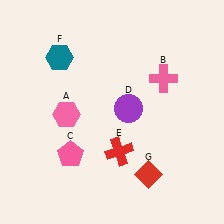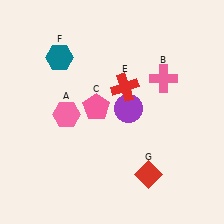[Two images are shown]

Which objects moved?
The objects that moved are: the pink pentagon (C), the red cross (E).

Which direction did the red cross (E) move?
The red cross (E) moved up.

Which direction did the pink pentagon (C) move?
The pink pentagon (C) moved up.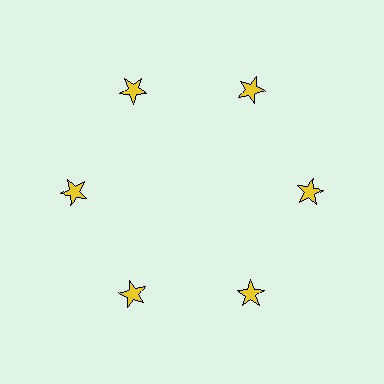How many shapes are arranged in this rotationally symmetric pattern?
There are 6 shapes, arranged in 6 groups of 1.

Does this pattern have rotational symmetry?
Yes, this pattern has 6-fold rotational symmetry. It looks the same after rotating 60 degrees around the center.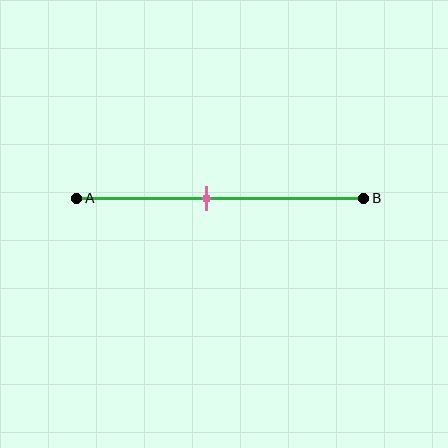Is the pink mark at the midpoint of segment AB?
No, the mark is at about 45% from A, not at the 50% midpoint.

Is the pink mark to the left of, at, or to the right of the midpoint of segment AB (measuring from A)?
The pink mark is to the left of the midpoint of segment AB.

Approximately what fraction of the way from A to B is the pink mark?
The pink mark is approximately 45% of the way from A to B.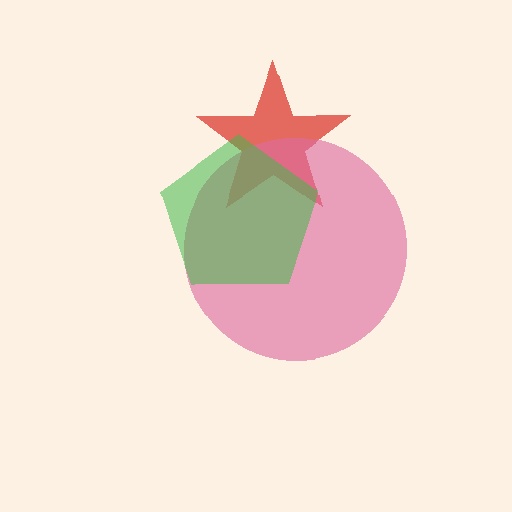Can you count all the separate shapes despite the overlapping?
Yes, there are 3 separate shapes.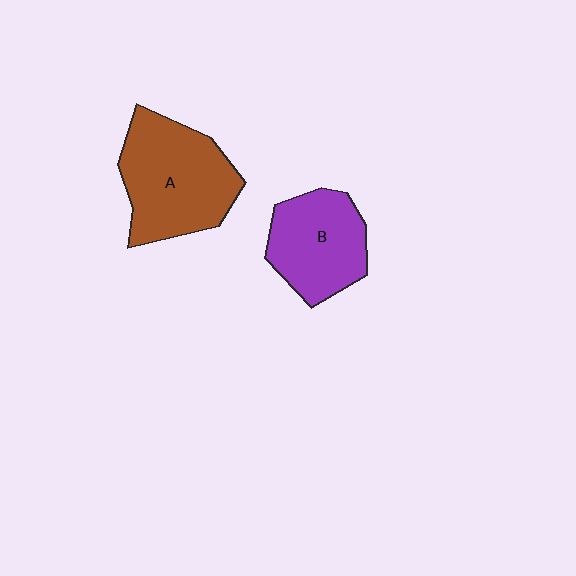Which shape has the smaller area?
Shape B (purple).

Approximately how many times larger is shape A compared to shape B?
Approximately 1.3 times.